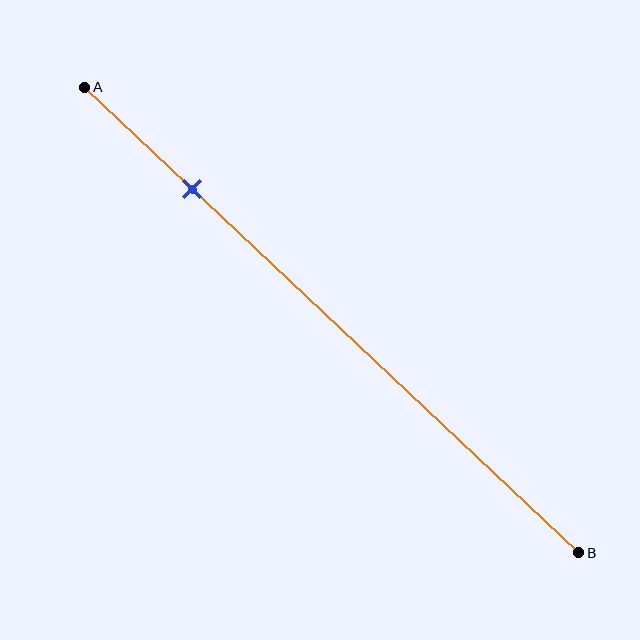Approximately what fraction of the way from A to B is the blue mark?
The blue mark is approximately 20% of the way from A to B.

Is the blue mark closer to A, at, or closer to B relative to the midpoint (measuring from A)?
The blue mark is closer to point A than the midpoint of segment AB.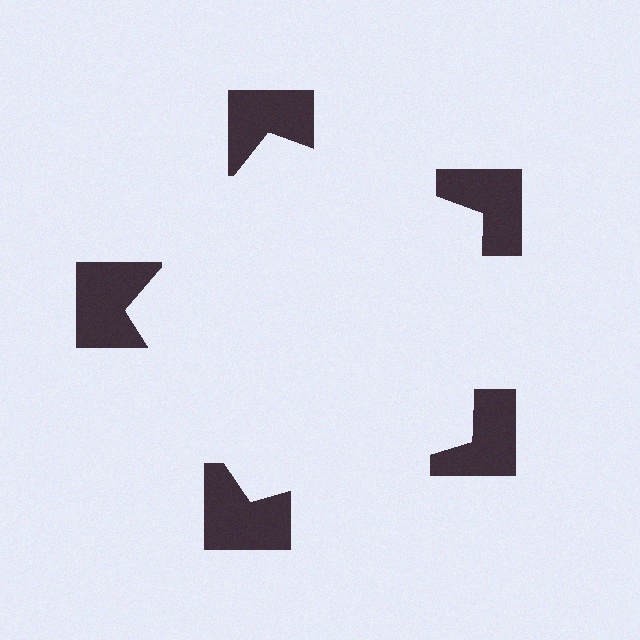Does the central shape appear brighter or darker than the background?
It typically appears slightly brighter than the background, even though no actual brightness change is drawn.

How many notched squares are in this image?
There are 5 — one at each vertex of the illusory pentagon.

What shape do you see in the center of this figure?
An illusory pentagon — its edges are inferred from the aligned wedge cuts in the notched squares, not physically drawn.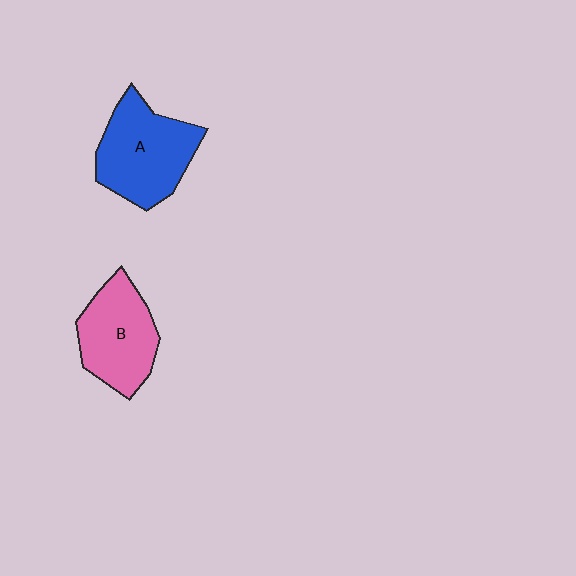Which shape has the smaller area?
Shape B (pink).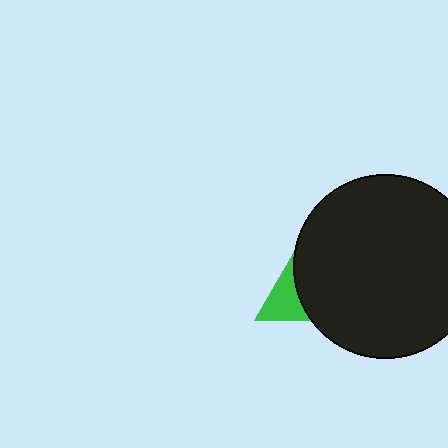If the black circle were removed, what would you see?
You would see the complete green triangle.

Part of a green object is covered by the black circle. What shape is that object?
It is a triangle.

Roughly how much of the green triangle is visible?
A small part of it is visible (roughly 32%).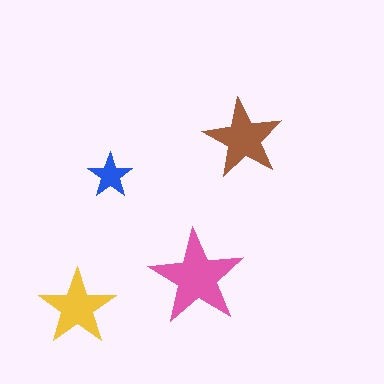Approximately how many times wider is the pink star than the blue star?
About 2 times wider.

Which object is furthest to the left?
The yellow star is leftmost.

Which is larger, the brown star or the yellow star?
The brown one.